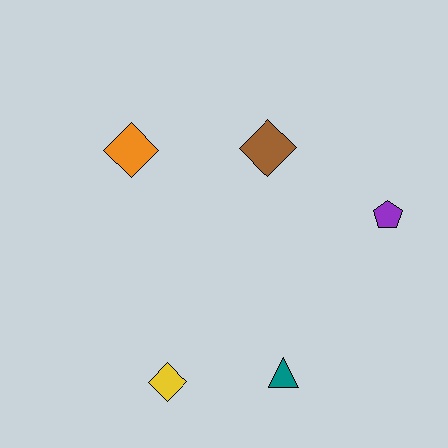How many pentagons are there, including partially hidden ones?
There is 1 pentagon.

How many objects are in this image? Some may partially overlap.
There are 5 objects.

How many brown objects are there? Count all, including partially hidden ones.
There is 1 brown object.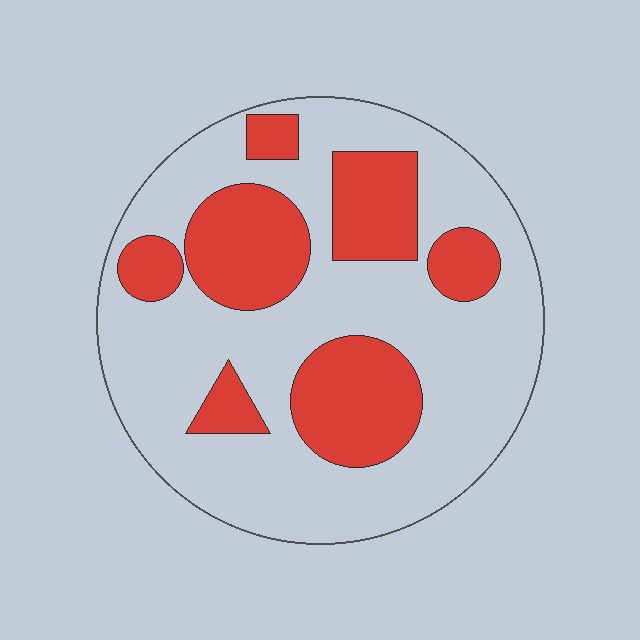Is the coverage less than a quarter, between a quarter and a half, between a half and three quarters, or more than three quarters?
Between a quarter and a half.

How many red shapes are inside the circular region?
7.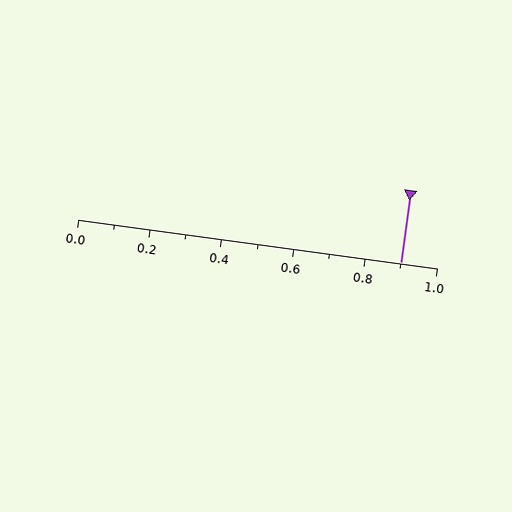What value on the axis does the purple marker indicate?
The marker indicates approximately 0.9.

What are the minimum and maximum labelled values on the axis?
The axis runs from 0.0 to 1.0.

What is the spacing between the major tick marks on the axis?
The major ticks are spaced 0.2 apart.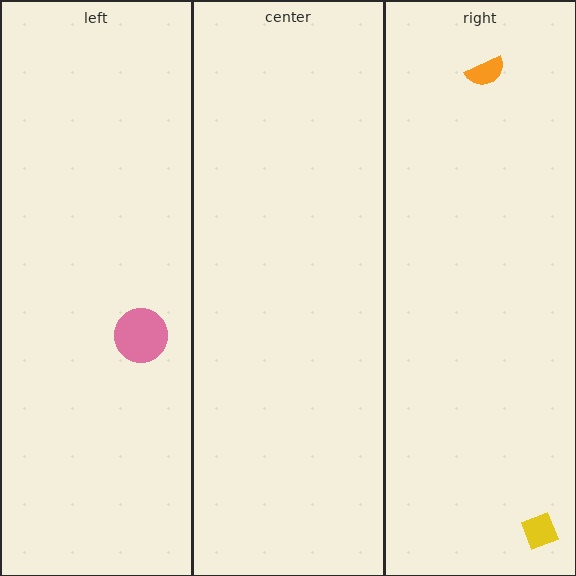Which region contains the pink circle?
The left region.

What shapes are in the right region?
The orange semicircle, the yellow diamond.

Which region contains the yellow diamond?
The right region.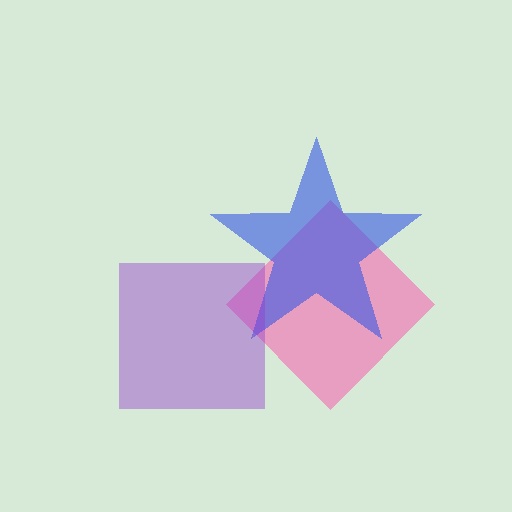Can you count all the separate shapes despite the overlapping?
Yes, there are 3 separate shapes.